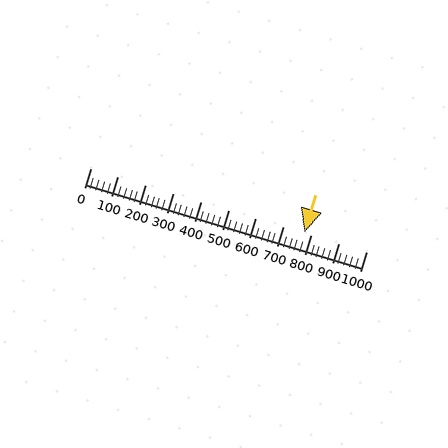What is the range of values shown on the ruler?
The ruler shows values from 0 to 1000.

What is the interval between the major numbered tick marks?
The major tick marks are spaced 100 units apart.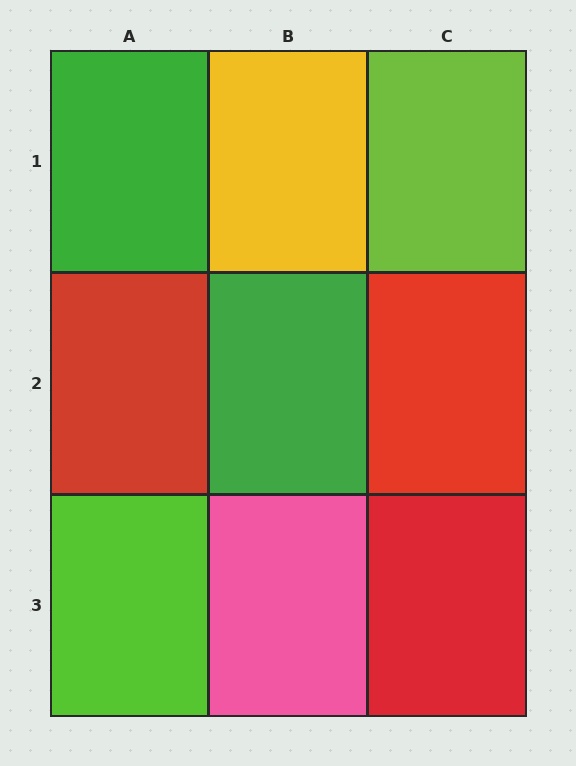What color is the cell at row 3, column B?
Pink.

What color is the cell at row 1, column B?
Yellow.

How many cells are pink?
1 cell is pink.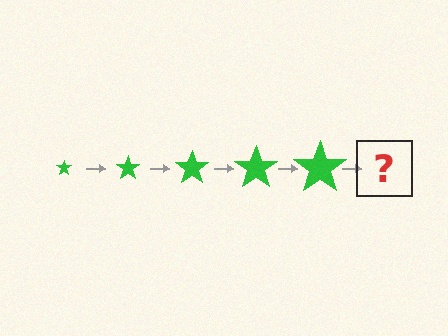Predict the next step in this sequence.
The next step is a green star, larger than the previous one.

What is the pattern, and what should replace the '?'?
The pattern is that the star gets progressively larger each step. The '?' should be a green star, larger than the previous one.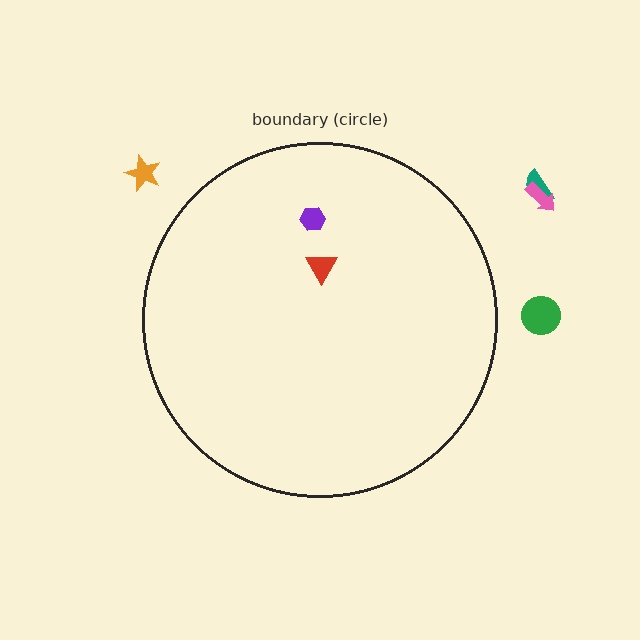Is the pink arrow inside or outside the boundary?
Outside.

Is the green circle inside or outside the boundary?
Outside.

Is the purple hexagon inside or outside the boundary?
Inside.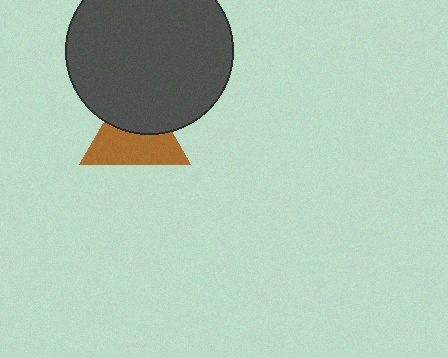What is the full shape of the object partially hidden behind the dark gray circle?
The partially hidden object is a brown triangle.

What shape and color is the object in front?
The object in front is a dark gray circle.